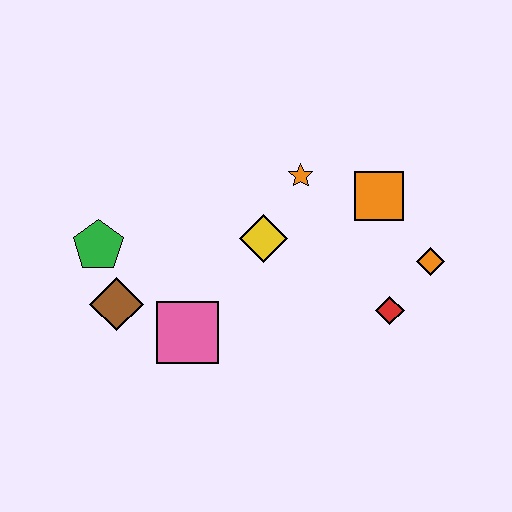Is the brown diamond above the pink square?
Yes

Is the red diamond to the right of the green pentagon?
Yes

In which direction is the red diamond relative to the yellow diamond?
The red diamond is to the right of the yellow diamond.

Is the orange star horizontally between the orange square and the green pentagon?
Yes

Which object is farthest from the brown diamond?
The orange diamond is farthest from the brown diamond.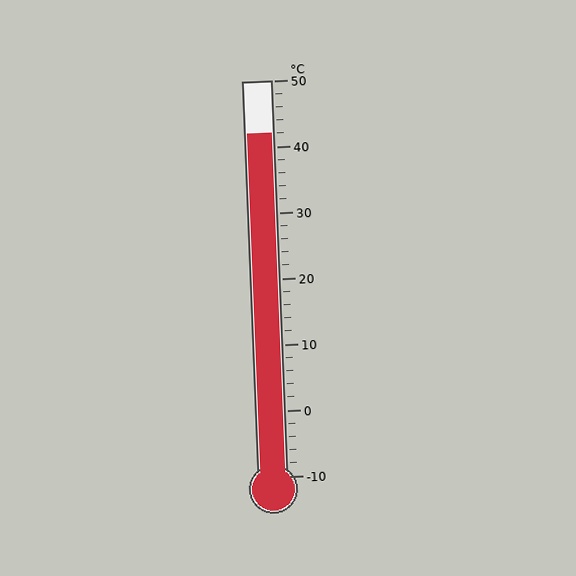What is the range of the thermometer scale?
The thermometer scale ranges from -10°C to 50°C.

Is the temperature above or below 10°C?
The temperature is above 10°C.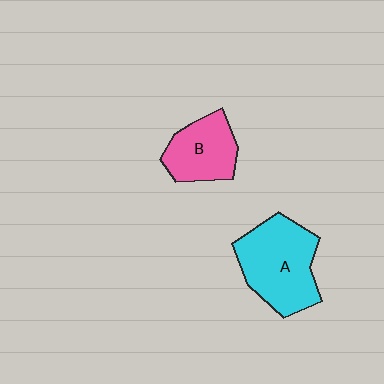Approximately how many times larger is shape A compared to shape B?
Approximately 1.5 times.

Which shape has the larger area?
Shape A (cyan).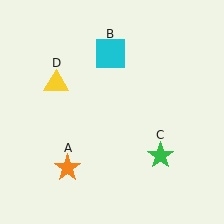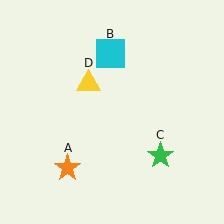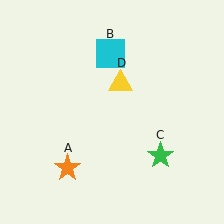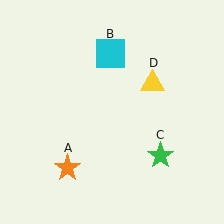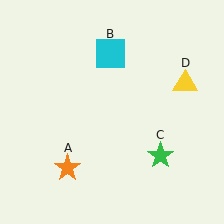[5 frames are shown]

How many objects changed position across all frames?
1 object changed position: yellow triangle (object D).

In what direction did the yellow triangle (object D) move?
The yellow triangle (object D) moved right.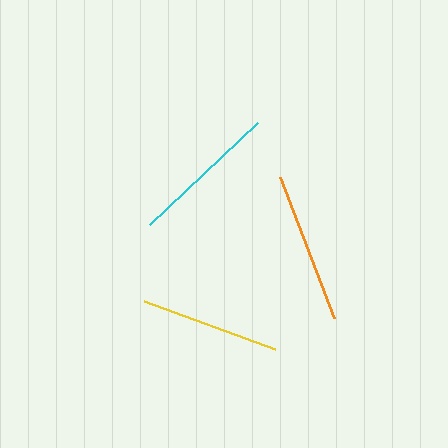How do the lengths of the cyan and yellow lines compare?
The cyan and yellow lines are approximately the same length.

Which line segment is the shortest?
The yellow line is the shortest at approximately 140 pixels.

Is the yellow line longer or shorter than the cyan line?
The cyan line is longer than the yellow line.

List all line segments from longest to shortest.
From longest to shortest: orange, cyan, yellow.